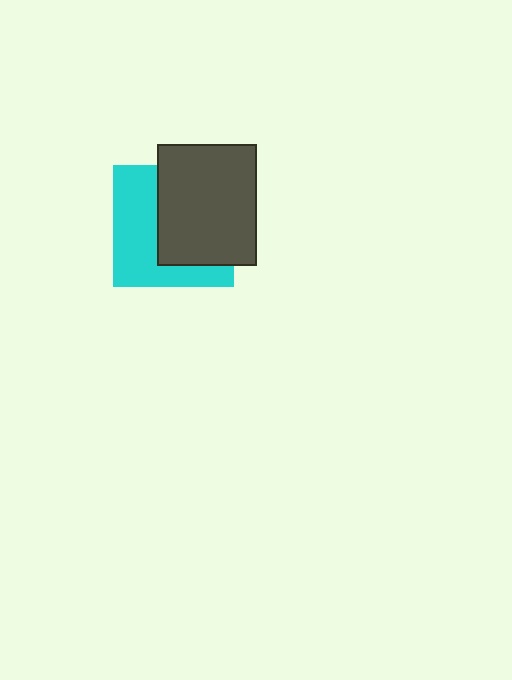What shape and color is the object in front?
The object in front is a dark gray rectangle.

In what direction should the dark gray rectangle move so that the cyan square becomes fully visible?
The dark gray rectangle should move right. That is the shortest direction to clear the overlap and leave the cyan square fully visible.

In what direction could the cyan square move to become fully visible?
The cyan square could move left. That would shift it out from behind the dark gray rectangle entirely.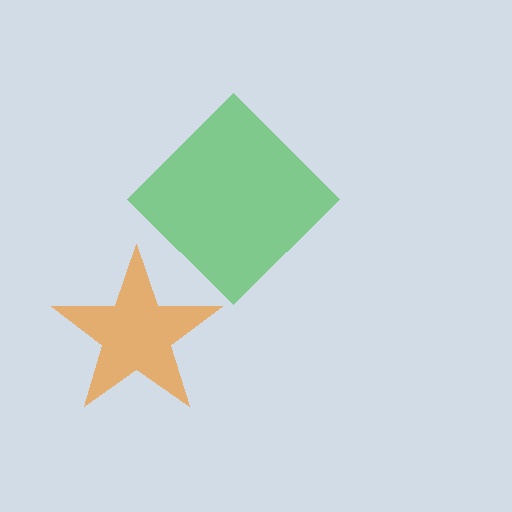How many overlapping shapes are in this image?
There are 2 overlapping shapes in the image.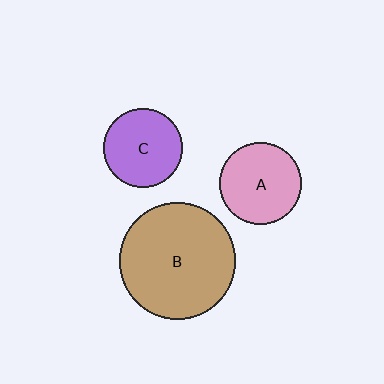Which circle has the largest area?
Circle B (brown).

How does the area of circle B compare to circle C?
Approximately 2.2 times.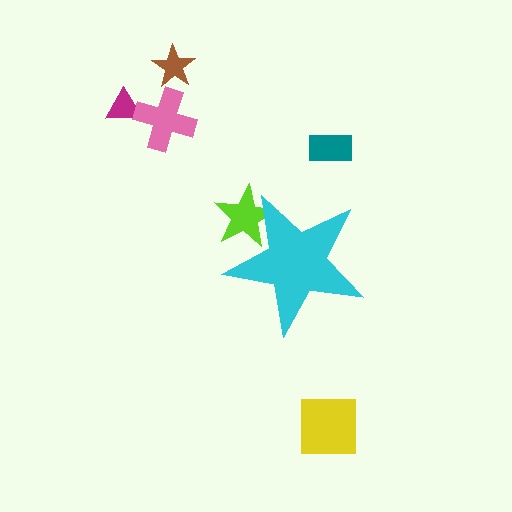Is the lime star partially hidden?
Yes, the lime star is partially hidden behind the cyan star.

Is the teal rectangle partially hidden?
No, the teal rectangle is fully visible.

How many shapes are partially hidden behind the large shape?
1 shape is partially hidden.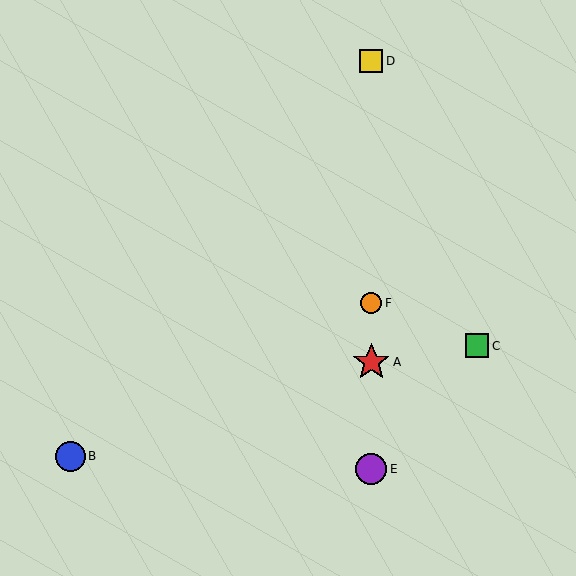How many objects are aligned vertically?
4 objects (A, D, E, F) are aligned vertically.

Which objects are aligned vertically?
Objects A, D, E, F are aligned vertically.